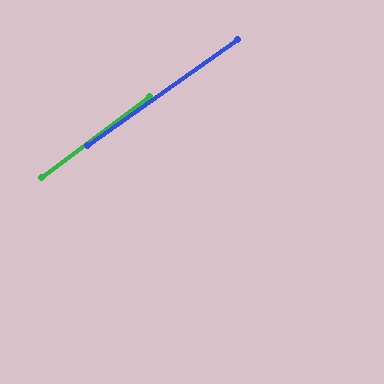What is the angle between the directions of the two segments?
Approximately 1 degree.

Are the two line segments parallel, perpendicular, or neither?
Parallel — their directions differ by only 1.2°.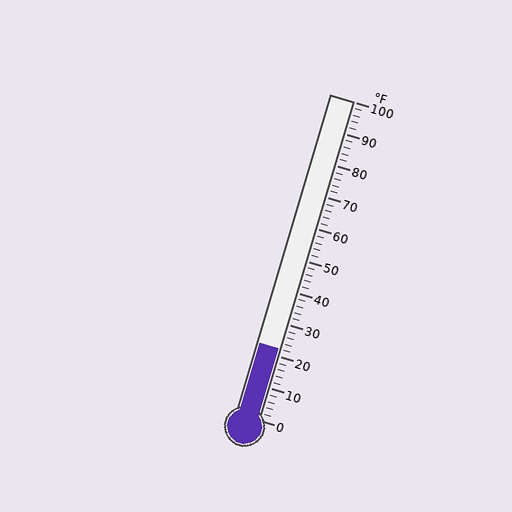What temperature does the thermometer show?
The thermometer shows approximately 22°F.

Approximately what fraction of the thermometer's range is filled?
The thermometer is filled to approximately 20% of its range.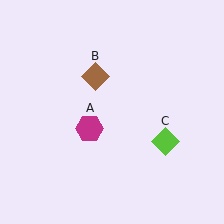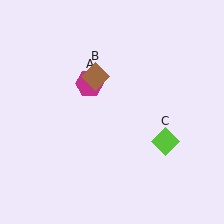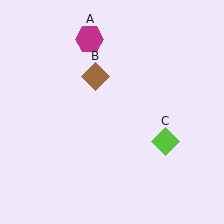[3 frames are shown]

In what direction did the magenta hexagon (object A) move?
The magenta hexagon (object A) moved up.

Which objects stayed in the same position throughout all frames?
Brown diamond (object B) and lime diamond (object C) remained stationary.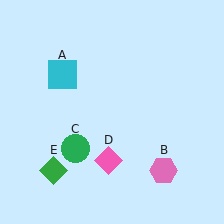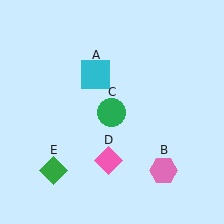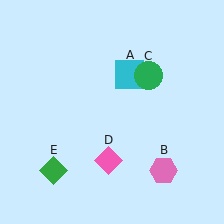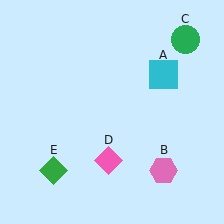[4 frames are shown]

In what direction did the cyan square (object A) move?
The cyan square (object A) moved right.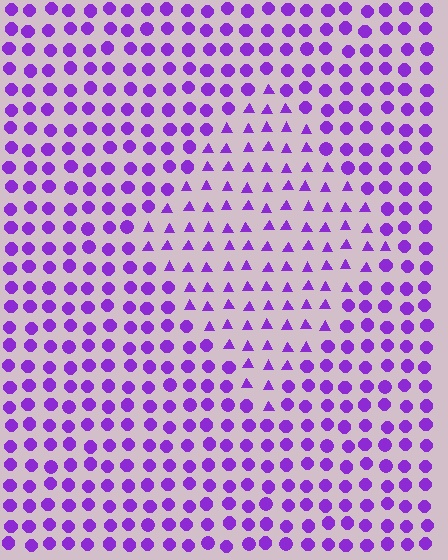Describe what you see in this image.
The image is filled with small purple elements arranged in a uniform grid. A diamond-shaped region contains triangles, while the surrounding area contains circles. The boundary is defined purely by the change in element shape.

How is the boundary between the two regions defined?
The boundary is defined by a change in element shape: triangles inside vs. circles outside. All elements share the same color and spacing.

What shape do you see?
I see a diamond.